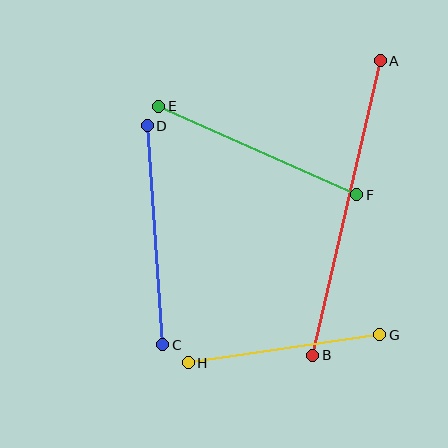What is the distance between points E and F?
The distance is approximately 217 pixels.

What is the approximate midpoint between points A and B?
The midpoint is at approximately (347, 208) pixels.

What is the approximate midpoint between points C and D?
The midpoint is at approximately (155, 235) pixels.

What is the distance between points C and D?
The distance is approximately 220 pixels.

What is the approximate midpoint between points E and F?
The midpoint is at approximately (258, 150) pixels.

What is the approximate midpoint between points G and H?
The midpoint is at approximately (284, 349) pixels.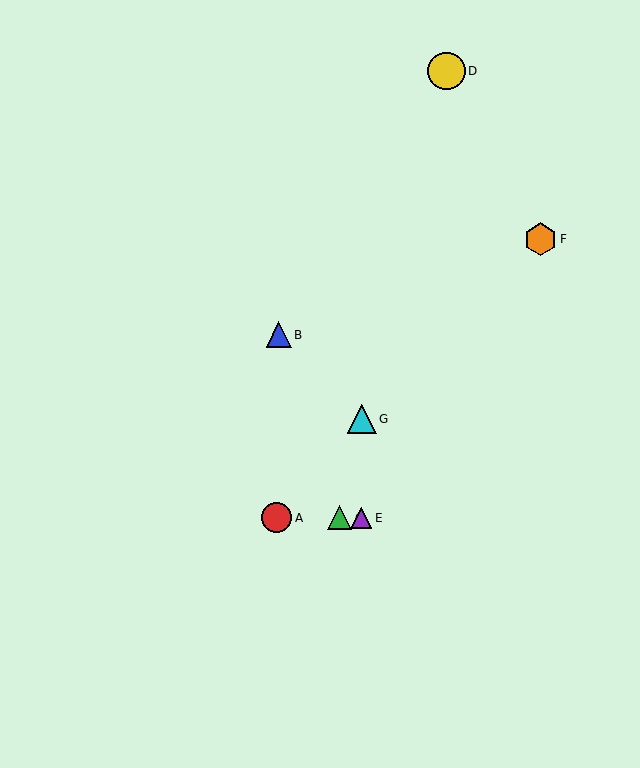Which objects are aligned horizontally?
Objects A, C, E are aligned horizontally.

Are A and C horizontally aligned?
Yes, both are at y≈518.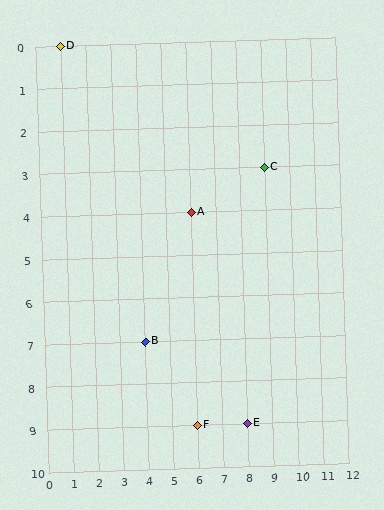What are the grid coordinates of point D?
Point D is at grid coordinates (1, 0).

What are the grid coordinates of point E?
Point E is at grid coordinates (8, 9).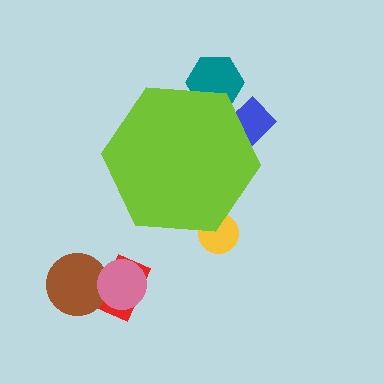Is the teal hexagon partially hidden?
Yes, the teal hexagon is partially hidden behind the lime hexagon.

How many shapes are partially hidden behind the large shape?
3 shapes are partially hidden.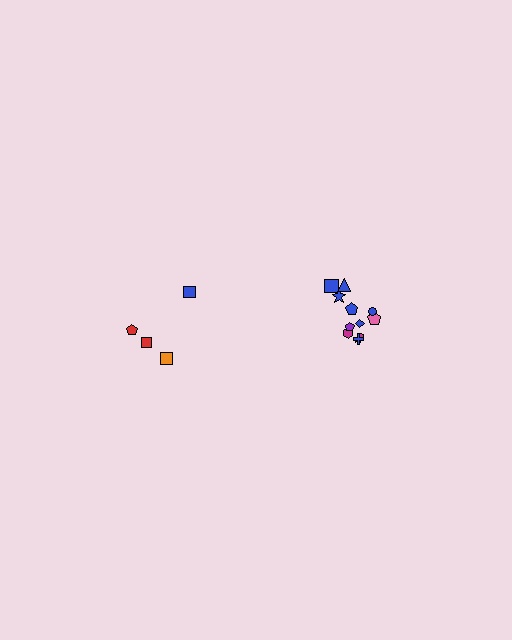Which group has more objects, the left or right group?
The right group.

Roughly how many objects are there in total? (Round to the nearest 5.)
Roughly 15 objects in total.